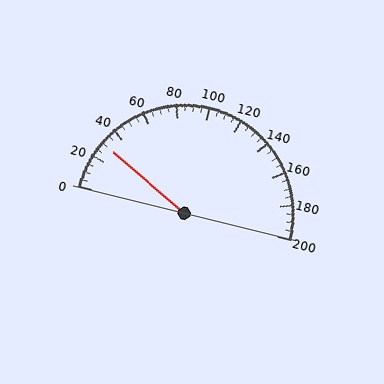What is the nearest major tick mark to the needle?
The nearest major tick mark is 40.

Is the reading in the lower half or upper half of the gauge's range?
The reading is in the lower half of the range (0 to 200).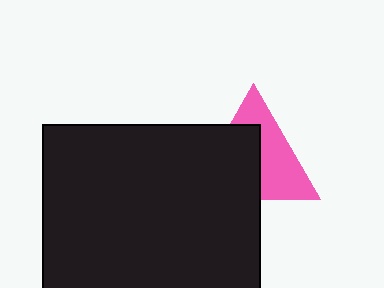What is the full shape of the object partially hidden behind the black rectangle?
The partially hidden object is a pink triangle.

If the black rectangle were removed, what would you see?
You would see the complete pink triangle.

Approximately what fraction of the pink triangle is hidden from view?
Roughly 51% of the pink triangle is hidden behind the black rectangle.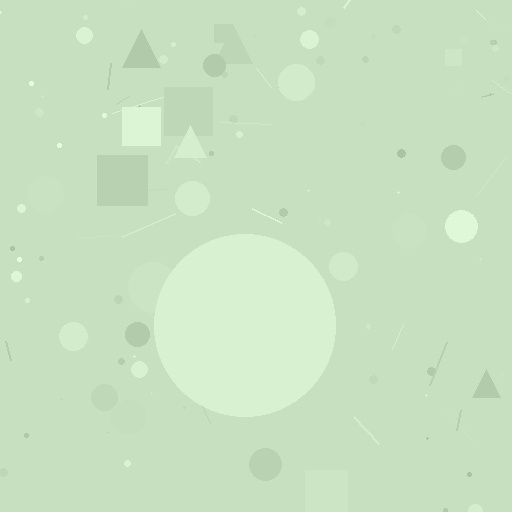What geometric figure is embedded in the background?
A circle is embedded in the background.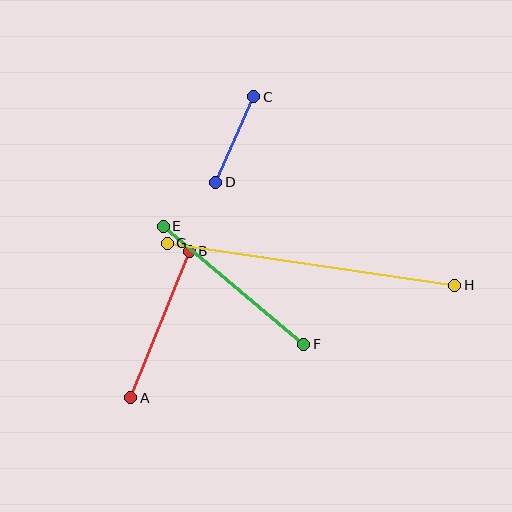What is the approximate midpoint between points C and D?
The midpoint is at approximately (235, 139) pixels.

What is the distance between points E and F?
The distance is approximately 183 pixels.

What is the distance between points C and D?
The distance is approximately 94 pixels.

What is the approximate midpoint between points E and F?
The midpoint is at approximately (234, 285) pixels.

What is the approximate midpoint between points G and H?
The midpoint is at approximately (311, 264) pixels.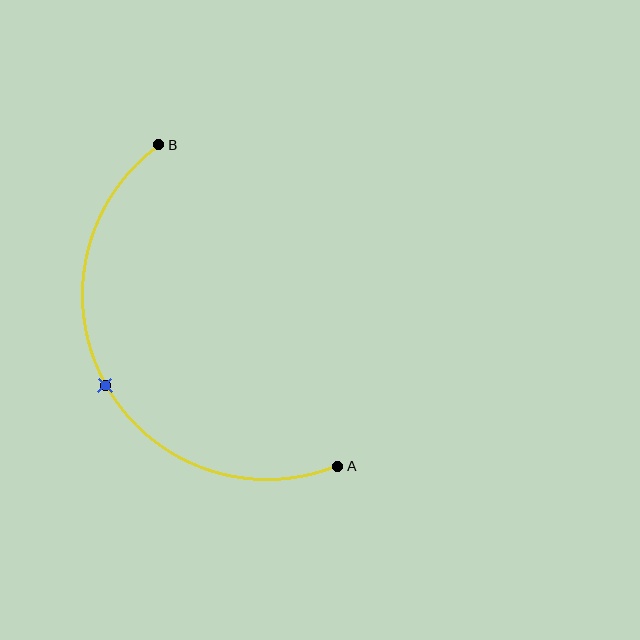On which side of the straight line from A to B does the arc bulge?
The arc bulges to the left of the straight line connecting A and B.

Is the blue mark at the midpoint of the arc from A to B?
Yes. The blue mark lies on the arc at equal arc-length from both A and B — it is the arc midpoint.